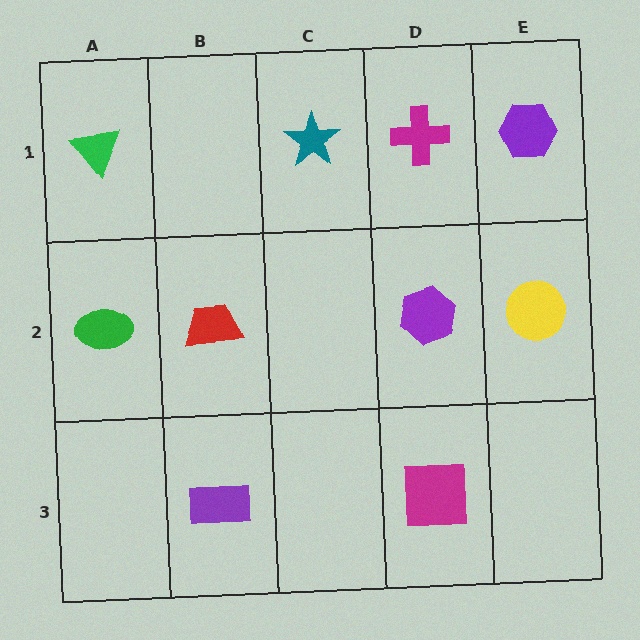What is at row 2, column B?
A red trapezoid.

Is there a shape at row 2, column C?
No, that cell is empty.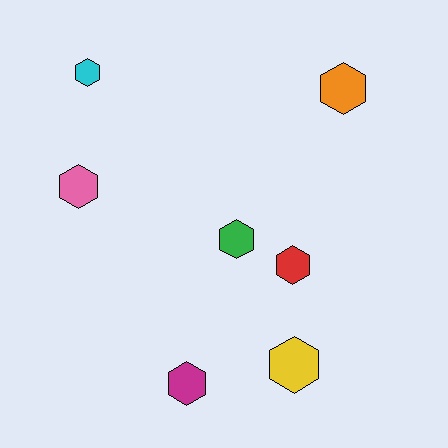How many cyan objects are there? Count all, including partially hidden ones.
There is 1 cyan object.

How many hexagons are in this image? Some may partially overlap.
There are 7 hexagons.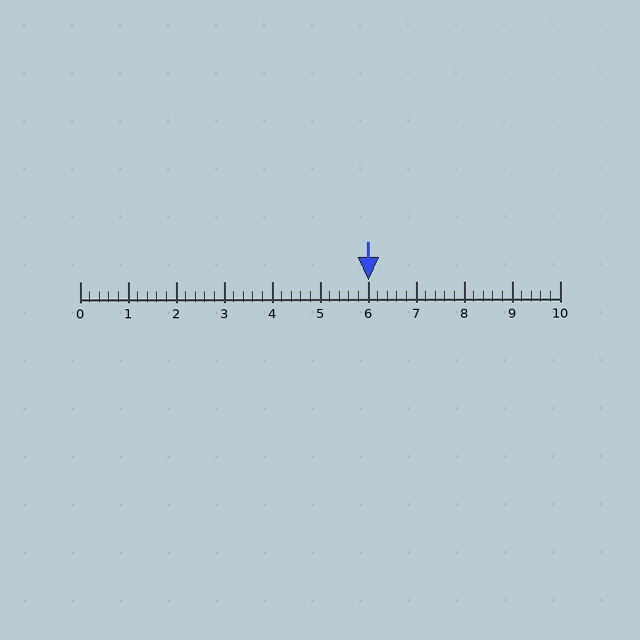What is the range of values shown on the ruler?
The ruler shows values from 0 to 10.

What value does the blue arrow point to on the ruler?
The blue arrow points to approximately 6.0.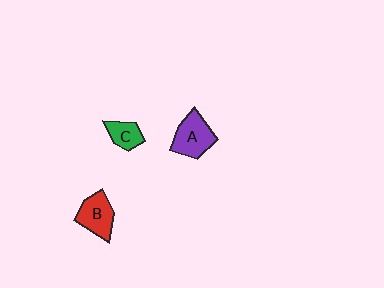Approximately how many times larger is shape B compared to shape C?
Approximately 1.5 times.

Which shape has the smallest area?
Shape C (green).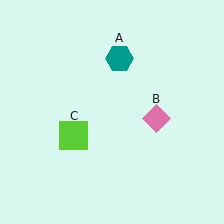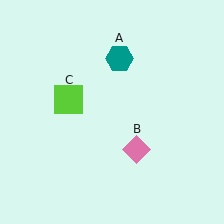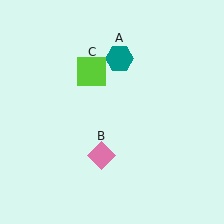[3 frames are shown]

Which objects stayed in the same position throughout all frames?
Teal hexagon (object A) remained stationary.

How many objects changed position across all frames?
2 objects changed position: pink diamond (object B), lime square (object C).